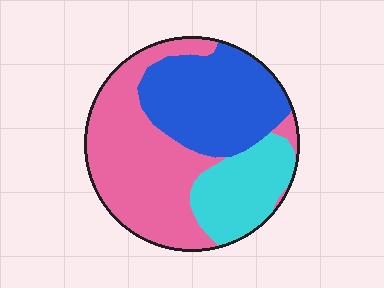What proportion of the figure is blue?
Blue covers 34% of the figure.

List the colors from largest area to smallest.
From largest to smallest: pink, blue, cyan.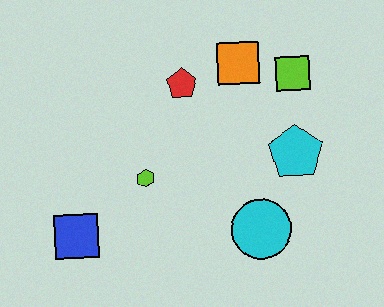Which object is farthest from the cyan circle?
The blue square is farthest from the cyan circle.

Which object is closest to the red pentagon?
The orange square is closest to the red pentagon.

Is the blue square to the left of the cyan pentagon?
Yes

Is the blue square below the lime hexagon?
Yes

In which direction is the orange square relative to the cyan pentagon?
The orange square is above the cyan pentagon.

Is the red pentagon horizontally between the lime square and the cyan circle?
No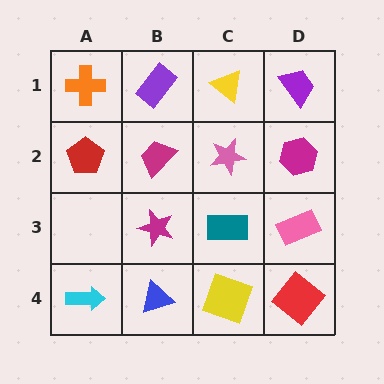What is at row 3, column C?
A teal rectangle.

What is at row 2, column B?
A magenta trapezoid.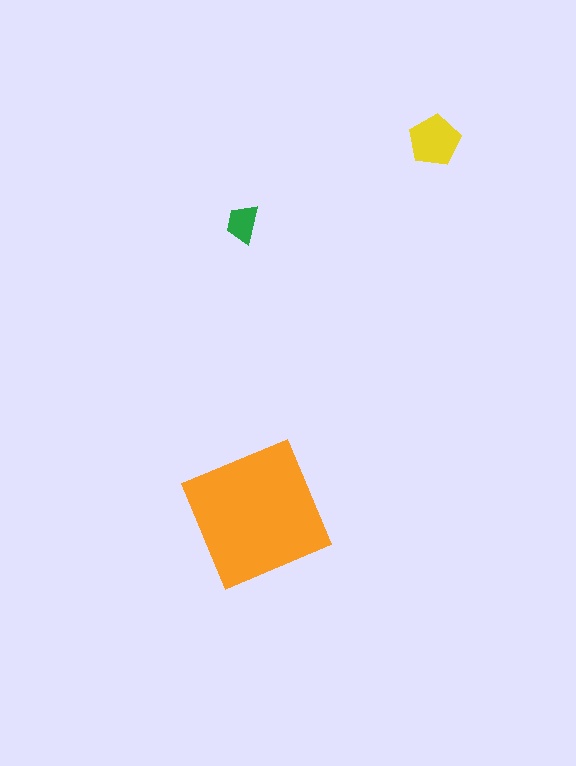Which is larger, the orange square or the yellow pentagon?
The orange square.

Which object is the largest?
The orange square.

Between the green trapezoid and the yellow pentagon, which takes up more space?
The yellow pentagon.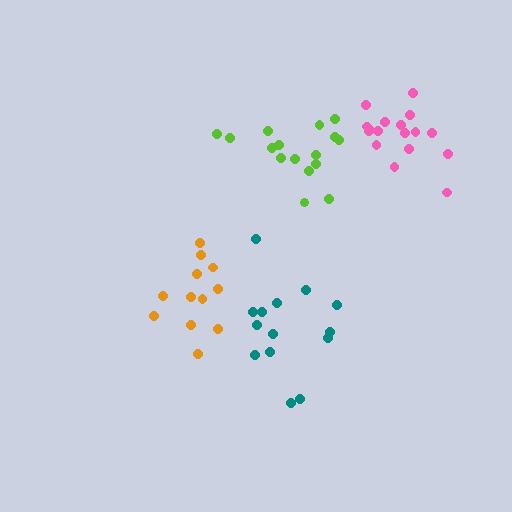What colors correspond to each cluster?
The clusters are colored: orange, pink, lime, teal.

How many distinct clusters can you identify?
There are 4 distinct clusters.